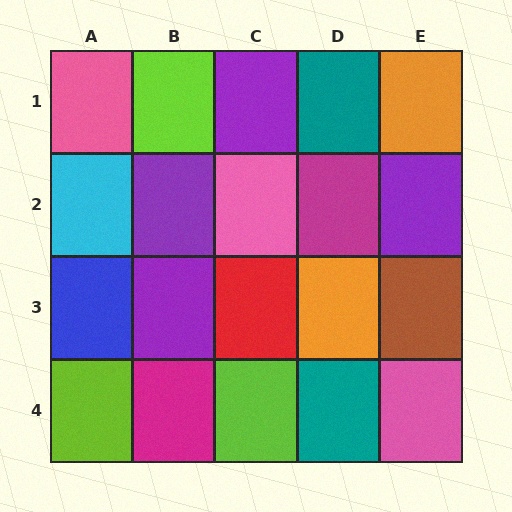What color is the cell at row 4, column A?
Lime.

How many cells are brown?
1 cell is brown.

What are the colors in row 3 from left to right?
Blue, purple, red, orange, brown.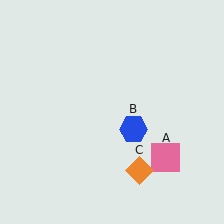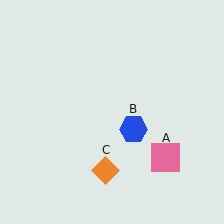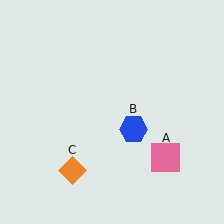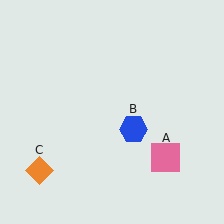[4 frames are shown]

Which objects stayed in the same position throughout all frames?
Pink square (object A) and blue hexagon (object B) remained stationary.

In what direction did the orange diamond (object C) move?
The orange diamond (object C) moved left.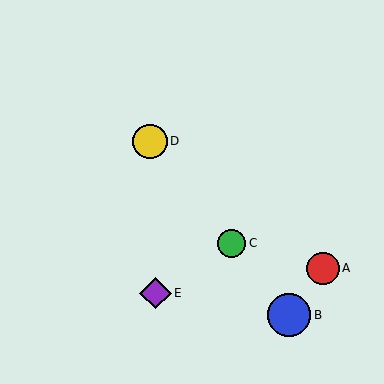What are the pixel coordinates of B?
Object B is at (289, 315).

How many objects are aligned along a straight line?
3 objects (B, C, D) are aligned along a straight line.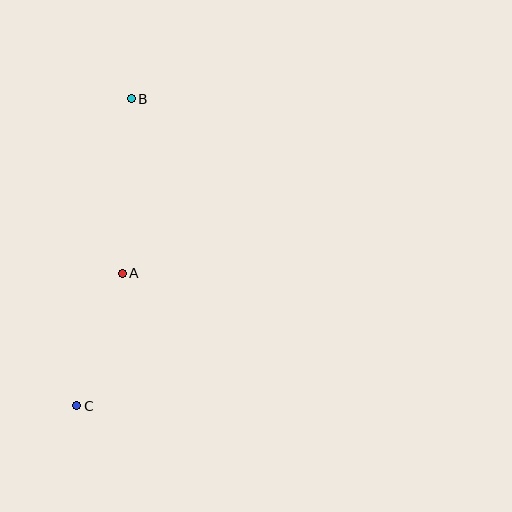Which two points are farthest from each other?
Points B and C are farthest from each other.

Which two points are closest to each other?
Points A and C are closest to each other.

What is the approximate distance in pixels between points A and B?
The distance between A and B is approximately 175 pixels.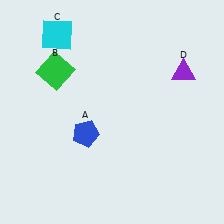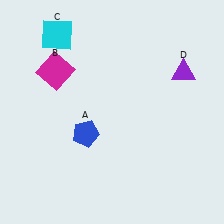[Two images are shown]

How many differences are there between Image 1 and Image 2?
There is 1 difference between the two images.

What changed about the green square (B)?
In Image 1, B is green. In Image 2, it changed to magenta.